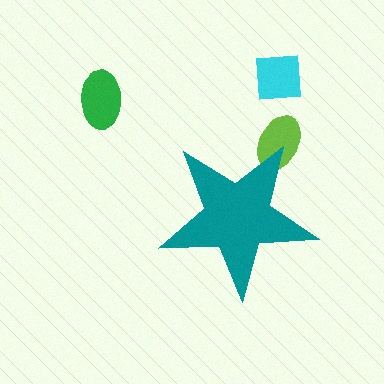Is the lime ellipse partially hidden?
Yes, the lime ellipse is partially hidden behind the teal star.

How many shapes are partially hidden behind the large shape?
1 shape is partially hidden.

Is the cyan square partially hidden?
No, the cyan square is fully visible.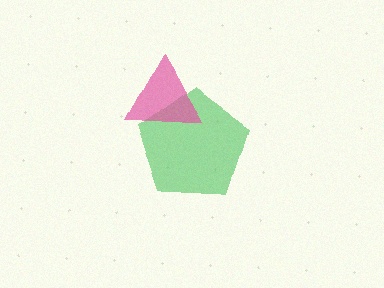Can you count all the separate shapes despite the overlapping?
Yes, there are 2 separate shapes.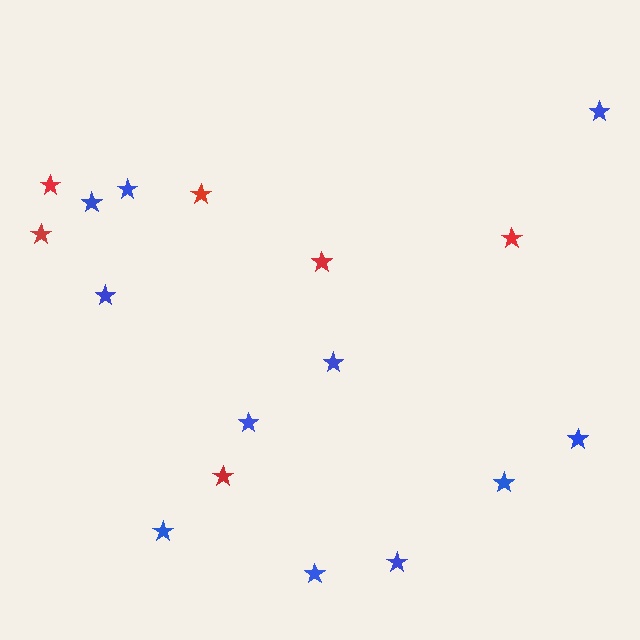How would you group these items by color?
There are 2 groups: one group of red stars (6) and one group of blue stars (11).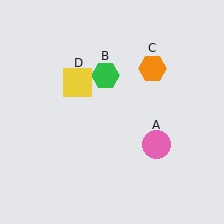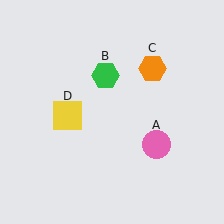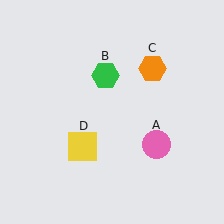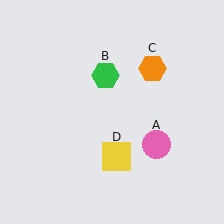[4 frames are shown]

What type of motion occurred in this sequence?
The yellow square (object D) rotated counterclockwise around the center of the scene.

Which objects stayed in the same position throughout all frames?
Pink circle (object A) and green hexagon (object B) and orange hexagon (object C) remained stationary.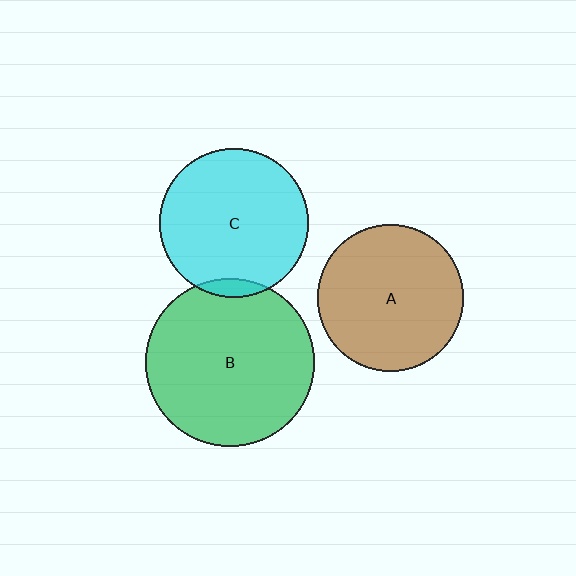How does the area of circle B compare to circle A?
Approximately 1.3 times.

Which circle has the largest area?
Circle B (green).